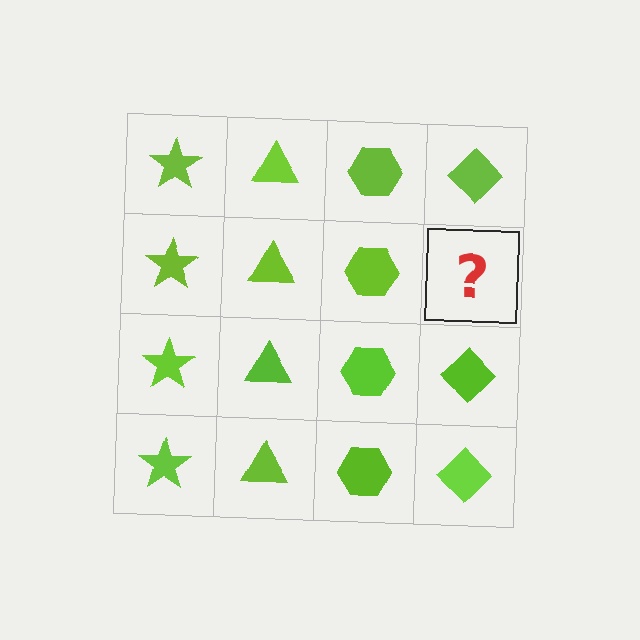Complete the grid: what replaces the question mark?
The question mark should be replaced with a lime diamond.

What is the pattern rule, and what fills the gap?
The rule is that each column has a consistent shape. The gap should be filled with a lime diamond.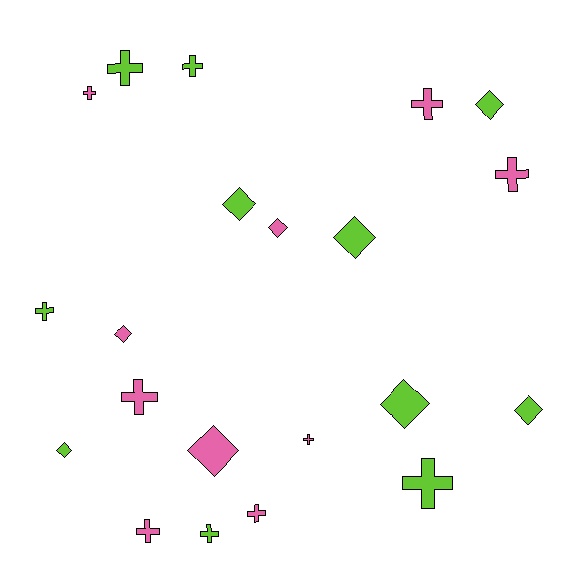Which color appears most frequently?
Lime, with 11 objects.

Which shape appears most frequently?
Cross, with 12 objects.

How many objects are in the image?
There are 21 objects.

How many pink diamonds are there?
There are 3 pink diamonds.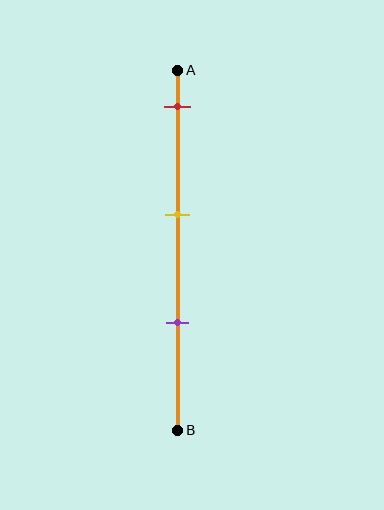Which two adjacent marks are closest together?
The yellow and purple marks are the closest adjacent pair.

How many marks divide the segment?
There are 3 marks dividing the segment.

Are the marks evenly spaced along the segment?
Yes, the marks are approximately evenly spaced.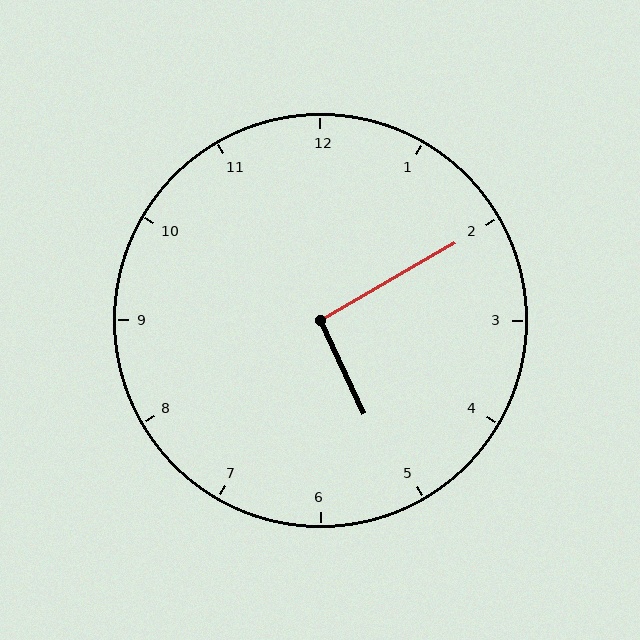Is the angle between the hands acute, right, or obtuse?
It is right.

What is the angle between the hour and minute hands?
Approximately 95 degrees.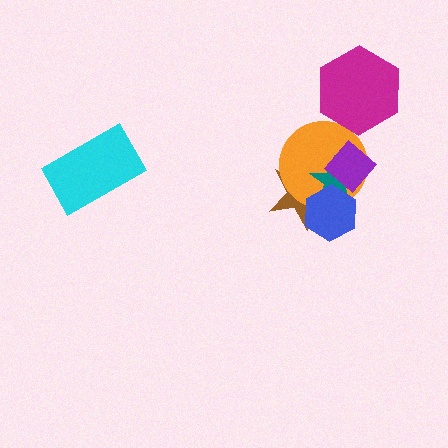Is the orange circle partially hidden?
Yes, it is partially covered by another shape.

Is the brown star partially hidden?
Yes, it is partially covered by another shape.